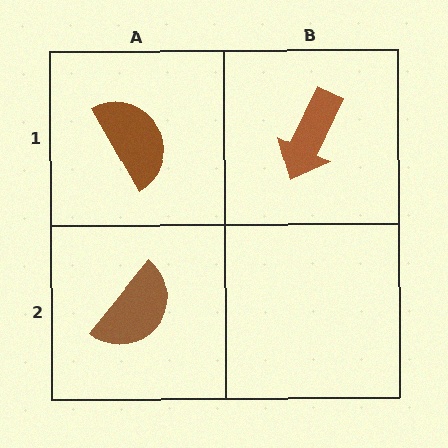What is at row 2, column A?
A brown semicircle.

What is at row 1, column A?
A brown semicircle.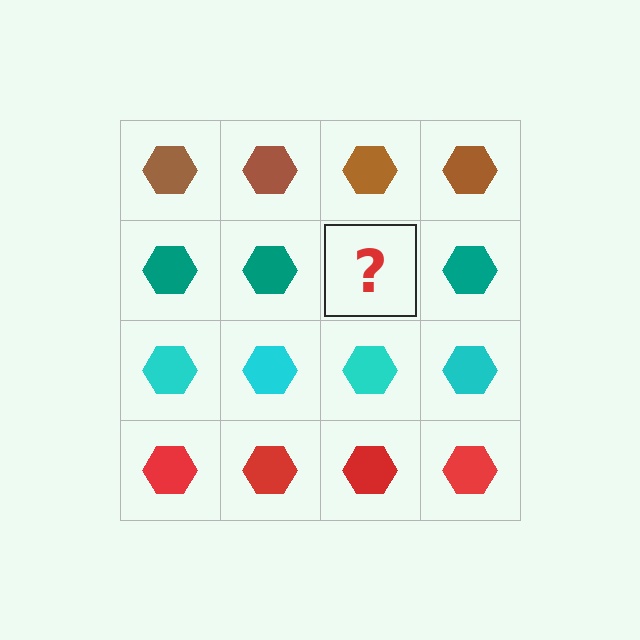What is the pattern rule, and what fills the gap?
The rule is that each row has a consistent color. The gap should be filled with a teal hexagon.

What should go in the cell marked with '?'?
The missing cell should contain a teal hexagon.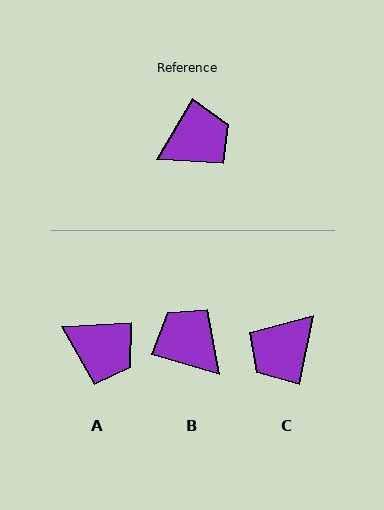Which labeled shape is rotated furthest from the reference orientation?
C, about 161 degrees away.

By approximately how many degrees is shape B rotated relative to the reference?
Approximately 104 degrees counter-clockwise.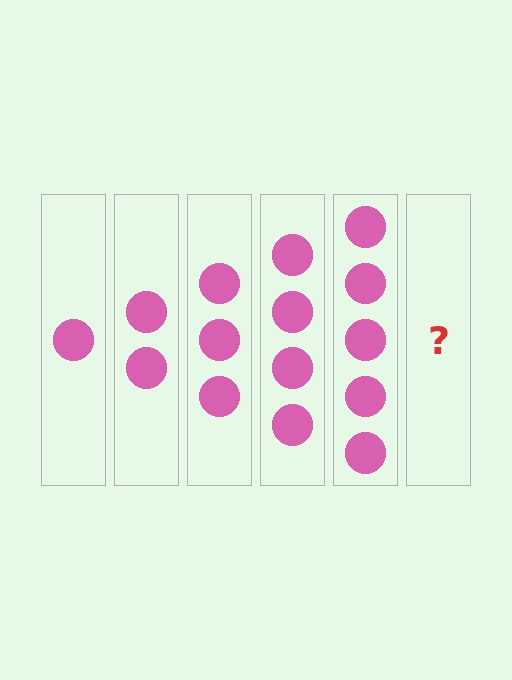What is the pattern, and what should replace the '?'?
The pattern is that each step adds one more circle. The '?' should be 6 circles.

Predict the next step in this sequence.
The next step is 6 circles.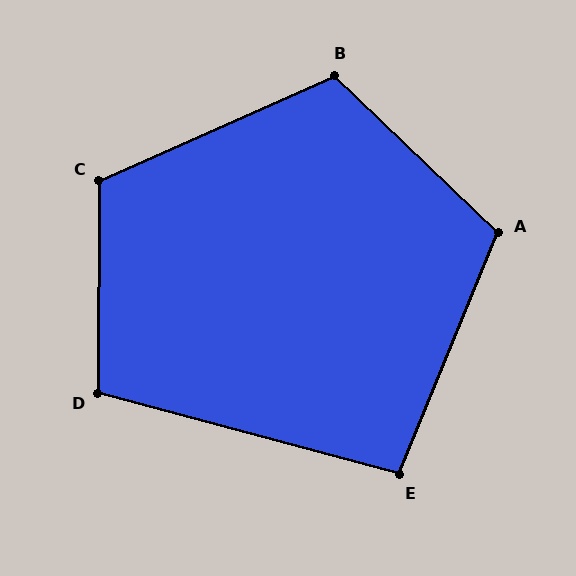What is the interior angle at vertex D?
Approximately 105 degrees (obtuse).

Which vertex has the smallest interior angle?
E, at approximately 97 degrees.